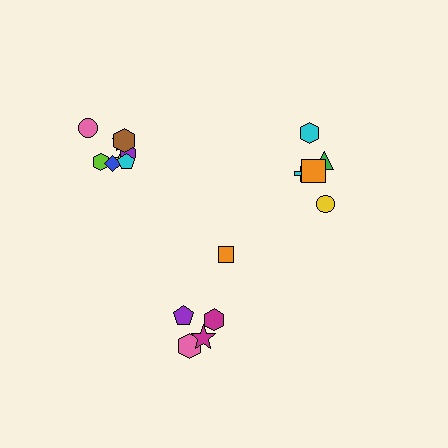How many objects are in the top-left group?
There are 8 objects.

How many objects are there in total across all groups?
There are 18 objects.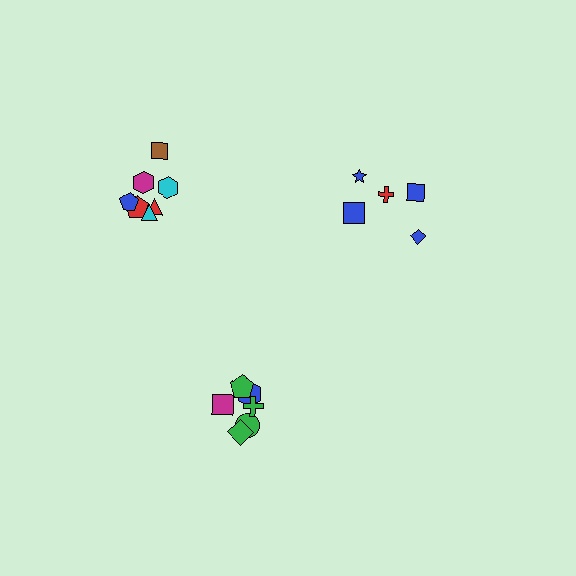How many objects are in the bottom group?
There are 6 objects.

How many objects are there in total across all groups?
There are 18 objects.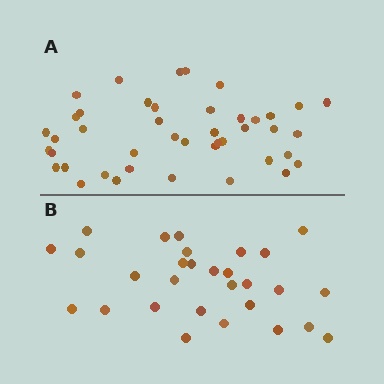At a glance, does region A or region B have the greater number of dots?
Region A (the top region) has more dots.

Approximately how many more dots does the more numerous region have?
Region A has approximately 15 more dots than region B.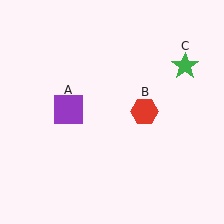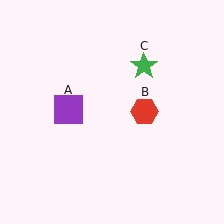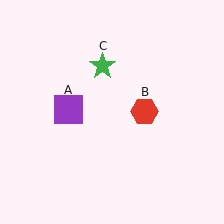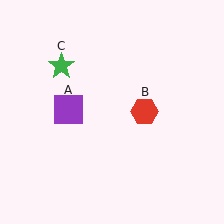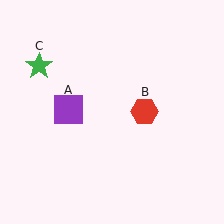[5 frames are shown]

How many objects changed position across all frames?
1 object changed position: green star (object C).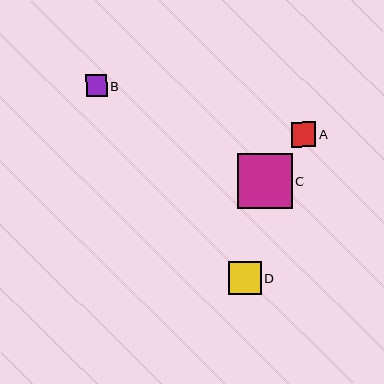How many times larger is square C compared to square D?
Square C is approximately 1.7 times the size of square D.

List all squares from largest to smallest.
From largest to smallest: C, D, A, B.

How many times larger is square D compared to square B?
Square D is approximately 1.5 times the size of square B.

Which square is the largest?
Square C is the largest with a size of approximately 55 pixels.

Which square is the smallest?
Square B is the smallest with a size of approximately 21 pixels.